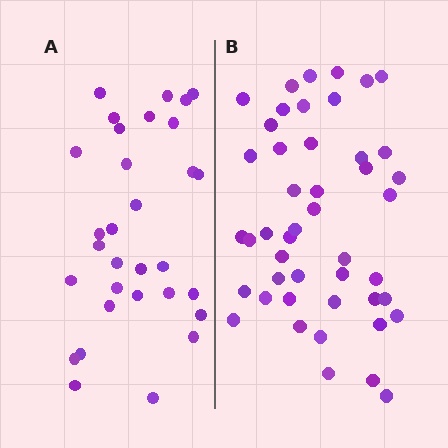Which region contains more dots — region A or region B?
Region B (the right region) has more dots.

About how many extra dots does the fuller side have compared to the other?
Region B has approximately 15 more dots than region A.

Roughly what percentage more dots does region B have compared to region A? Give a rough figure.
About 50% more.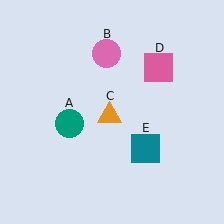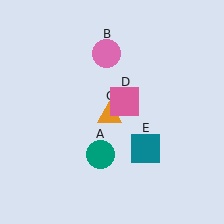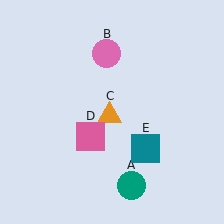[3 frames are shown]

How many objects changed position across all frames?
2 objects changed position: teal circle (object A), pink square (object D).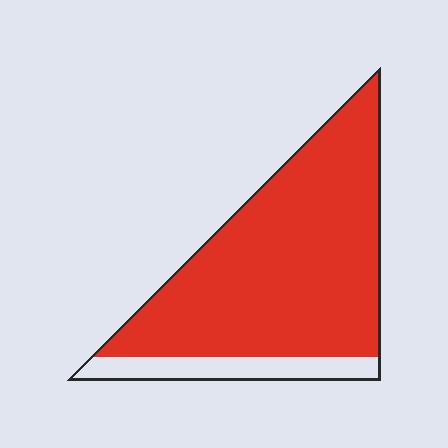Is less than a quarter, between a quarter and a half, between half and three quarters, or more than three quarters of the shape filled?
More than three quarters.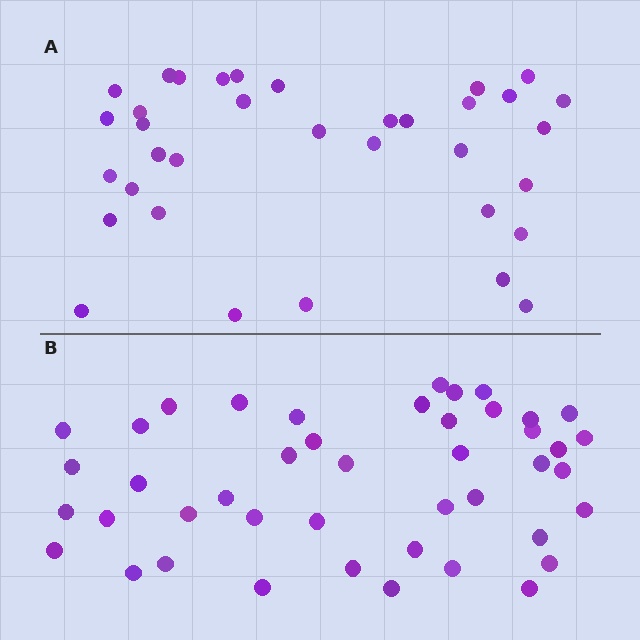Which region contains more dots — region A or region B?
Region B (the bottom region) has more dots.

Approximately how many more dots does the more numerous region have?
Region B has roughly 8 or so more dots than region A.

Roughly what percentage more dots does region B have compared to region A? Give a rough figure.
About 25% more.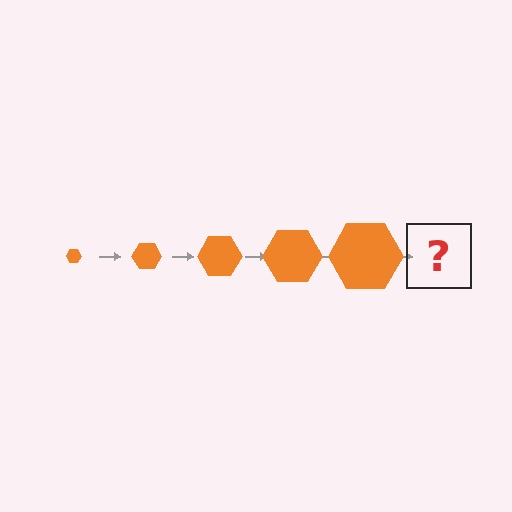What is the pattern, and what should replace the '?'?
The pattern is that the hexagon gets progressively larger each step. The '?' should be an orange hexagon, larger than the previous one.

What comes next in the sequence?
The next element should be an orange hexagon, larger than the previous one.